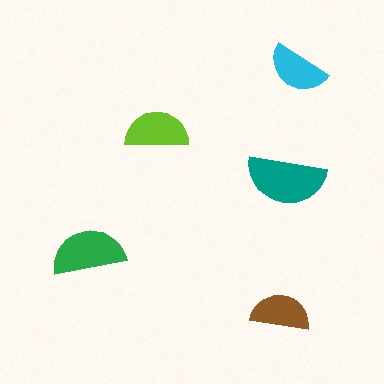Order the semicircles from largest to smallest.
the teal one, the green one, the lime one, the cyan one, the brown one.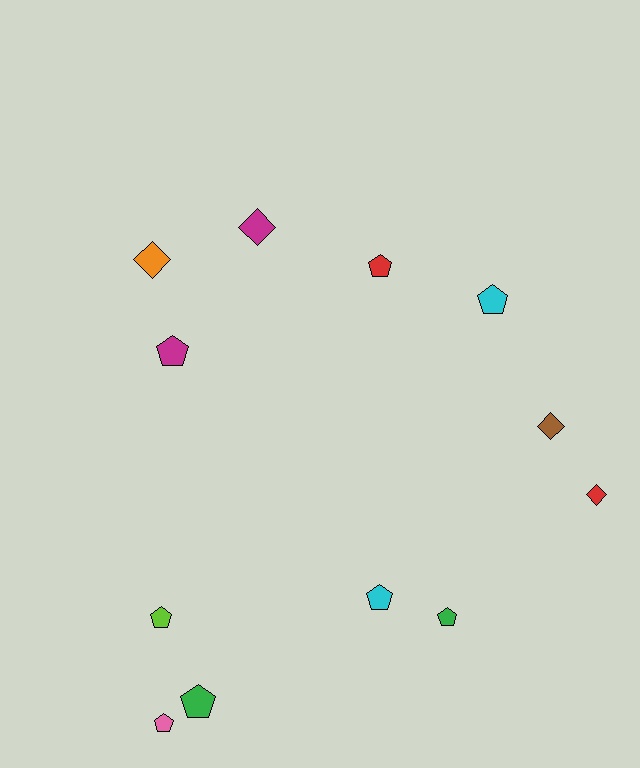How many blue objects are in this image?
There are no blue objects.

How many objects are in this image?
There are 12 objects.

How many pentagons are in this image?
There are 8 pentagons.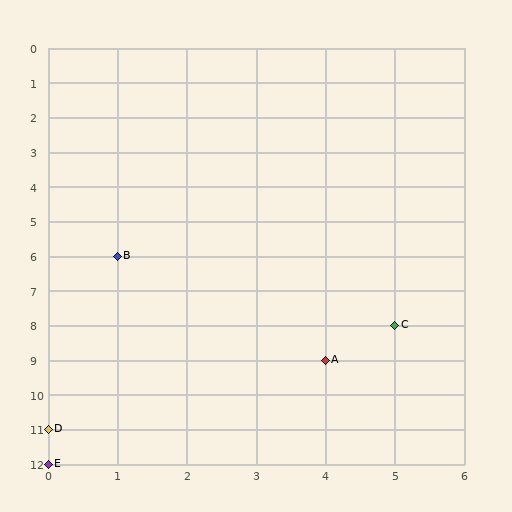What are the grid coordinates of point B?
Point B is at grid coordinates (1, 6).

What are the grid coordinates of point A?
Point A is at grid coordinates (4, 9).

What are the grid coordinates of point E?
Point E is at grid coordinates (0, 12).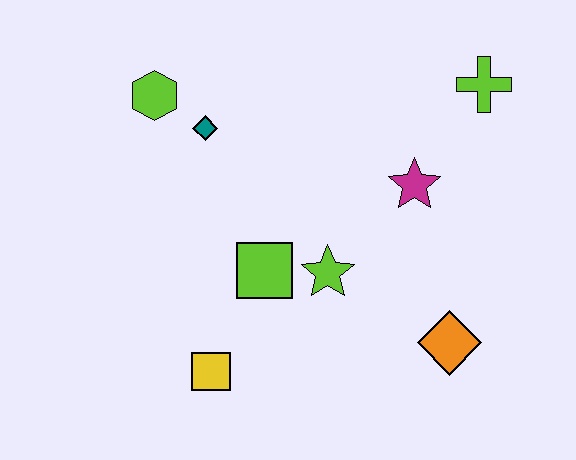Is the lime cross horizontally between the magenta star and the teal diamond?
No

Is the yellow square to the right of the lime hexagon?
Yes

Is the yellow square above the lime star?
No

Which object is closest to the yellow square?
The lime square is closest to the yellow square.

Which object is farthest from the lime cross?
The yellow square is farthest from the lime cross.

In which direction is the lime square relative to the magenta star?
The lime square is to the left of the magenta star.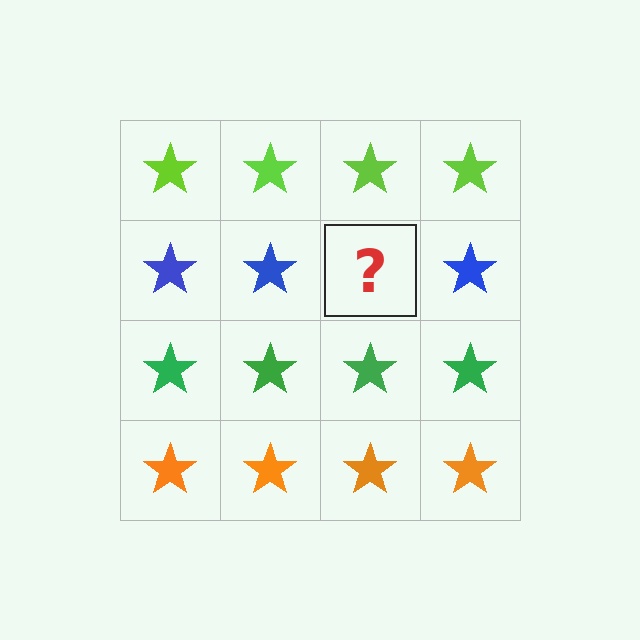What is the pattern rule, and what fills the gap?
The rule is that each row has a consistent color. The gap should be filled with a blue star.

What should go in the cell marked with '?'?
The missing cell should contain a blue star.